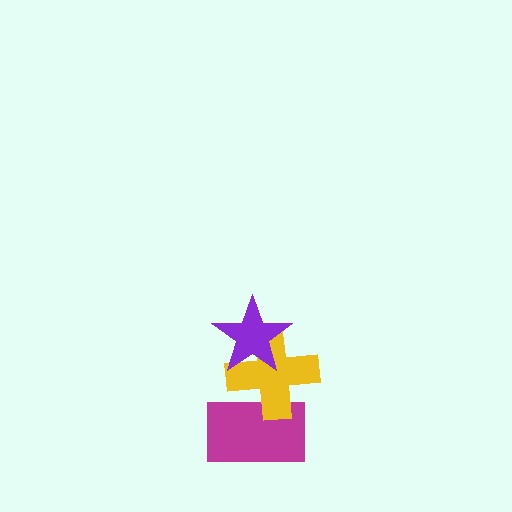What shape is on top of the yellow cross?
The purple star is on top of the yellow cross.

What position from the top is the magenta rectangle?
The magenta rectangle is 3rd from the top.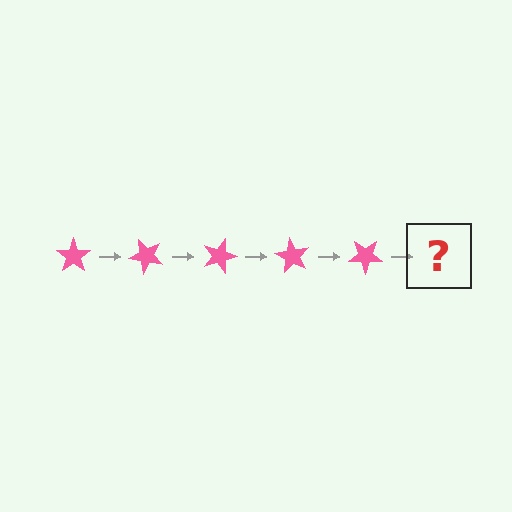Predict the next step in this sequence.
The next step is a pink star rotated 225 degrees.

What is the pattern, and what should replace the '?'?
The pattern is that the star rotates 45 degrees each step. The '?' should be a pink star rotated 225 degrees.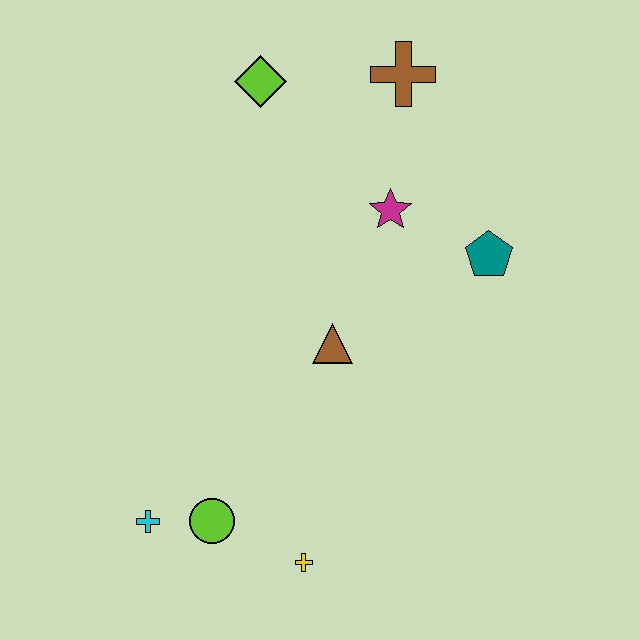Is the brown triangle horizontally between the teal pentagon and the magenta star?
No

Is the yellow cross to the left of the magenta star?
Yes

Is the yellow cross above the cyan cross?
No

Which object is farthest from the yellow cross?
The brown cross is farthest from the yellow cross.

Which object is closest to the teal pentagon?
The magenta star is closest to the teal pentagon.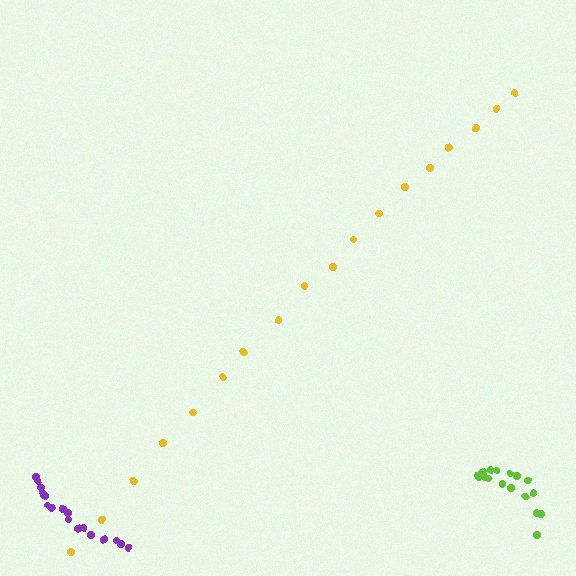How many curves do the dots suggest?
There are 3 distinct paths.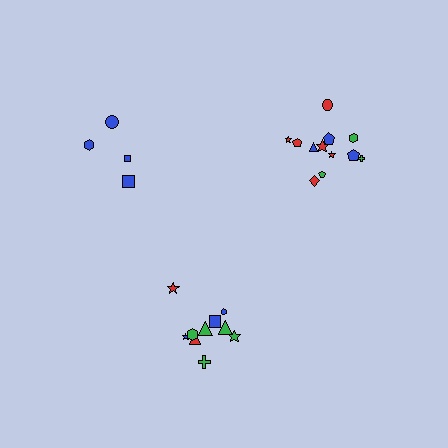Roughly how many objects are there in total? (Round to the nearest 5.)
Roughly 25 objects in total.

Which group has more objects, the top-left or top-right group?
The top-right group.